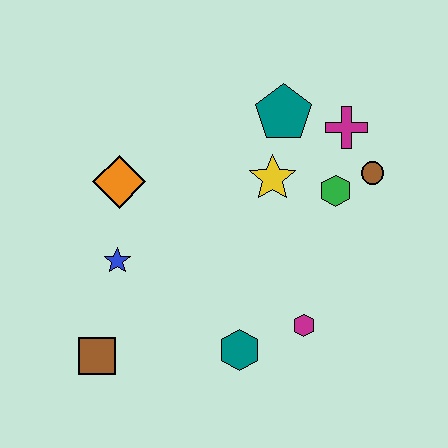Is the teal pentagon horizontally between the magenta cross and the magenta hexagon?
No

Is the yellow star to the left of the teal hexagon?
No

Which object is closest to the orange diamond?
The blue star is closest to the orange diamond.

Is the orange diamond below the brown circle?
Yes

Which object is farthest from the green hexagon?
The brown square is farthest from the green hexagon.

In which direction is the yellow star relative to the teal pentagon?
The yellow star is below the teal pentagon.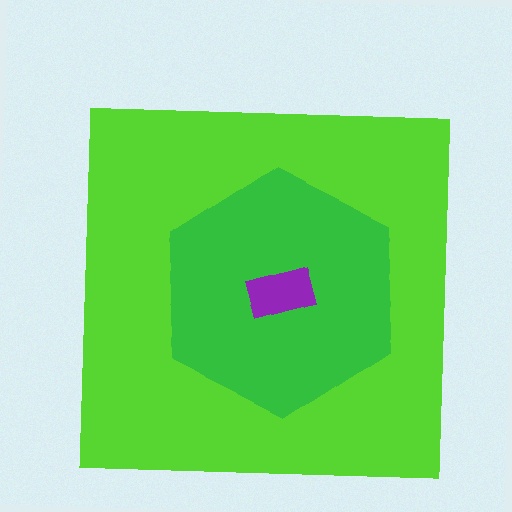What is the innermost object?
The purple rectangle.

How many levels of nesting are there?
3.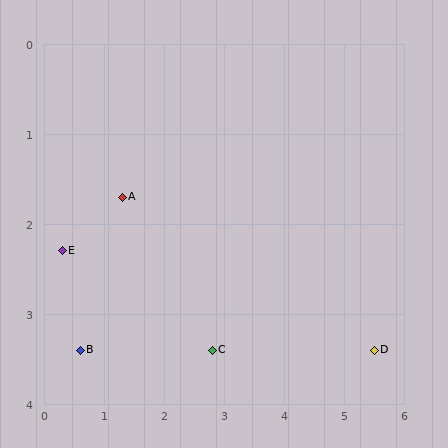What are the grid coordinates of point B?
Point B is at approximately (0.6, 3.4).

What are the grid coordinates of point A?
Point A is at approximately (1.3, 1.7).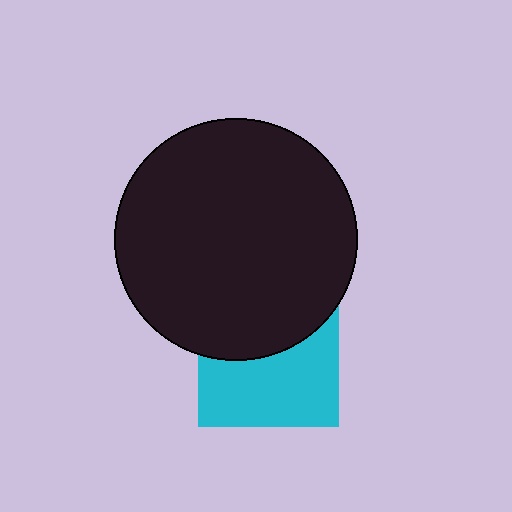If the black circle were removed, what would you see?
You would see the complete cyan square.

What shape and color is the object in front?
The object in front is a black circle.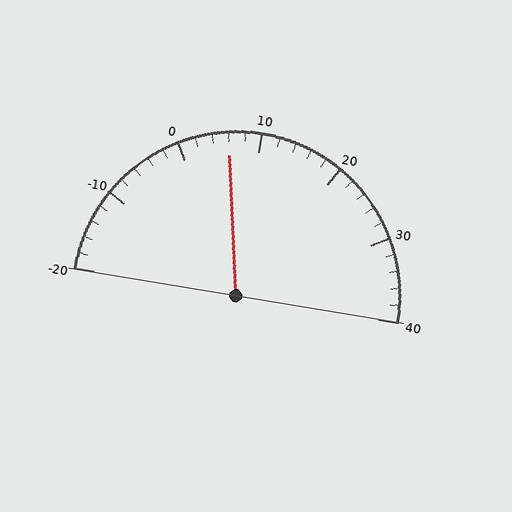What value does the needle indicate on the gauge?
The needle indicates approximately 6.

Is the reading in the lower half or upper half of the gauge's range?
The reading is in the lower half of the range (-20 to 40).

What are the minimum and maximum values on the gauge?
The gauge ranges from -20 to 40.